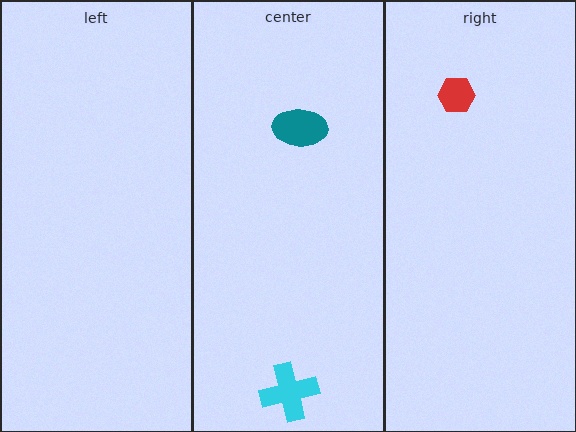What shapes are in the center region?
The cyan cross, the teal ellipse.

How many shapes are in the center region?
2.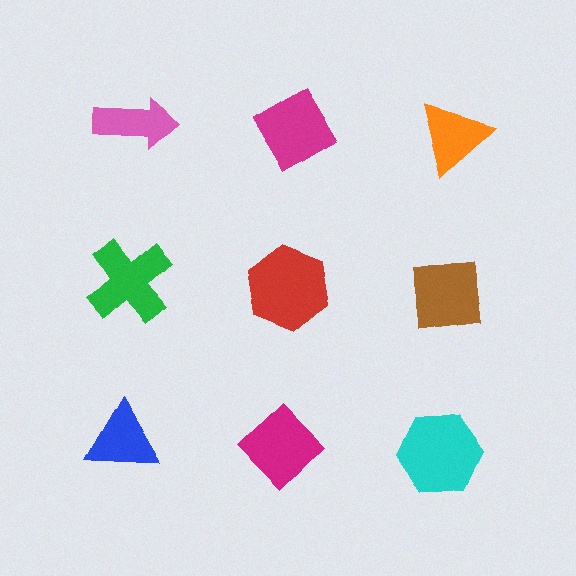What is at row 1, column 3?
An orange triangle.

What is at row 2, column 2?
A red hexagon.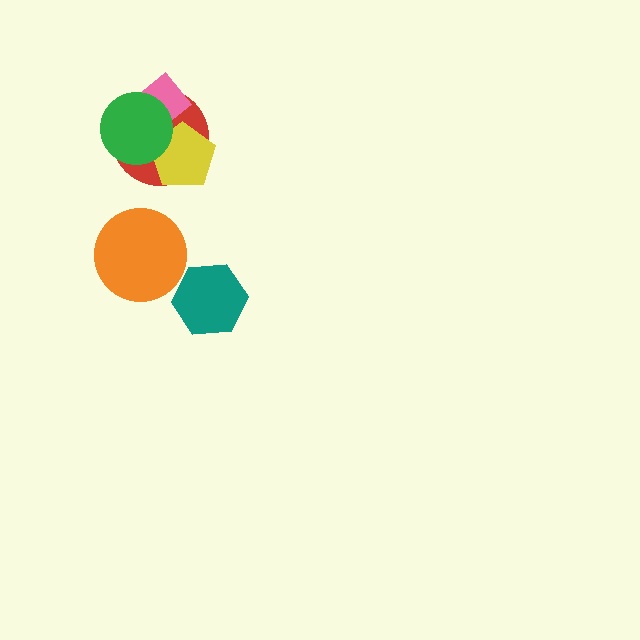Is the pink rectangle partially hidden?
Yes, it is partially covered by another shape.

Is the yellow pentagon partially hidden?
Yes, it is partially covered by another shape.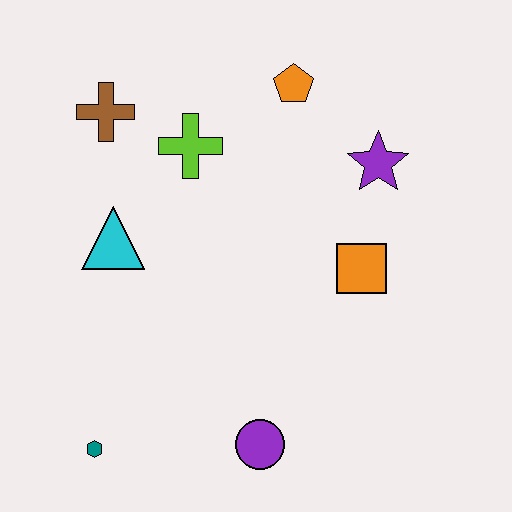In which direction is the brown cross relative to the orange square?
The brown cross is to the left of the orange square.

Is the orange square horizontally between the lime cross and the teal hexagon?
No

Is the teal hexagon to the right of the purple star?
No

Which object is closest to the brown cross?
The lime cross is closest to the brown cross.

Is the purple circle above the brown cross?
No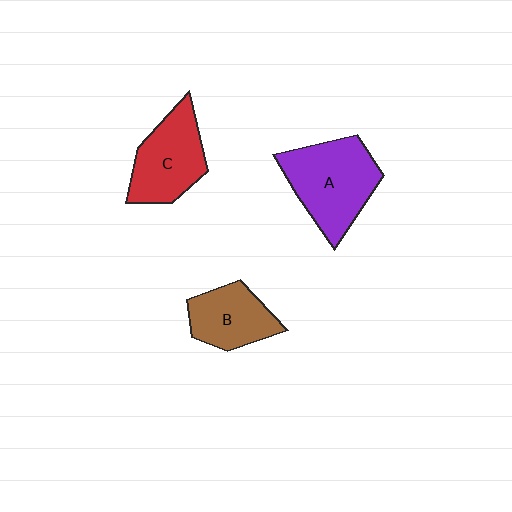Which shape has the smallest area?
Shape B (brown).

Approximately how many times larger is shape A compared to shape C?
Approximately 1.2 times.